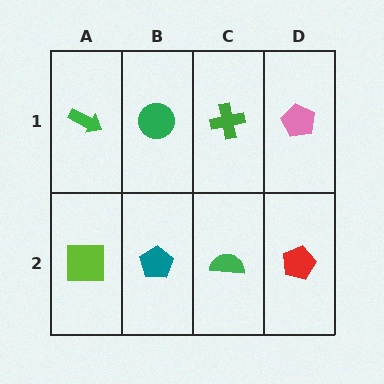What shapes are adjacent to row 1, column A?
A lime square (row 2, column A), a green circle (row 1, column B).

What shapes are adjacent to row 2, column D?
A pink pentagon (row 1, column D), a green semicircle (row 2, column C).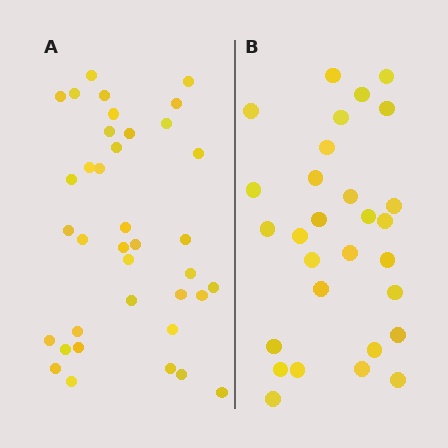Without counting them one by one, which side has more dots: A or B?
Region A (the left region) has more dots.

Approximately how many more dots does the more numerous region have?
Region A has roughly 8 or so more dots than region B.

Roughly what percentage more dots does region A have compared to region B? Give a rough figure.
About 30% more.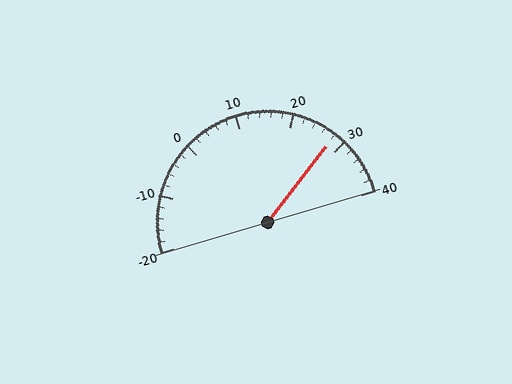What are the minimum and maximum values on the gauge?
The gauge ranges from -20 to 40.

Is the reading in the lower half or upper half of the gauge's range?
The reading is in the upper half of the range (-20 to 40).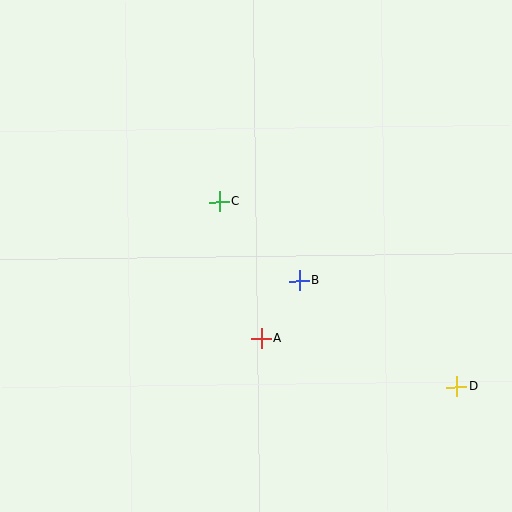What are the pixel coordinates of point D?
Point D is at (456, 387).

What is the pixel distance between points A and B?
The distance between A and B is 69 pixels.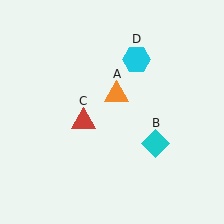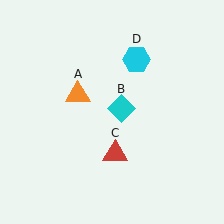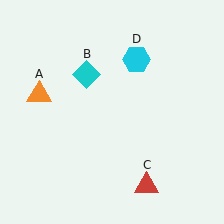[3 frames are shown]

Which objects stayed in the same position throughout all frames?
Cyan hexagon (object D) remained stationary.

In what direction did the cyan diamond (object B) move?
The cyan diamond (object B) moved up and to the left.